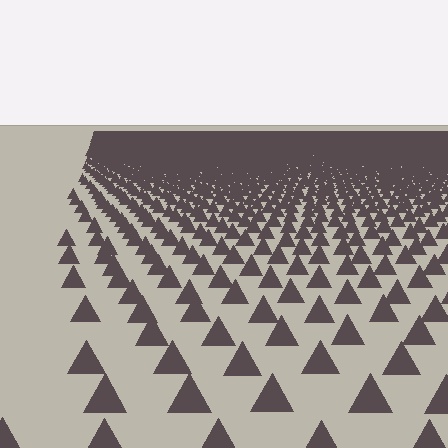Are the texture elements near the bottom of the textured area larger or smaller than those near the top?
Larger. Near the bottom, elements are closer to the viewer and appear at a bigger on-screen size.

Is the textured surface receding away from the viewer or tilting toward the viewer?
The surface is receding away from the viewer. Texture elements get smaller and denser toward the top.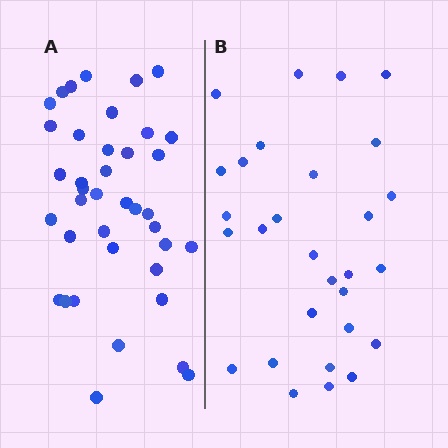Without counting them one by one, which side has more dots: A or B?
Region A (the left region) has more dots.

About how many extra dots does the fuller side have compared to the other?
Region A has roughly 10 or so more dots than region B.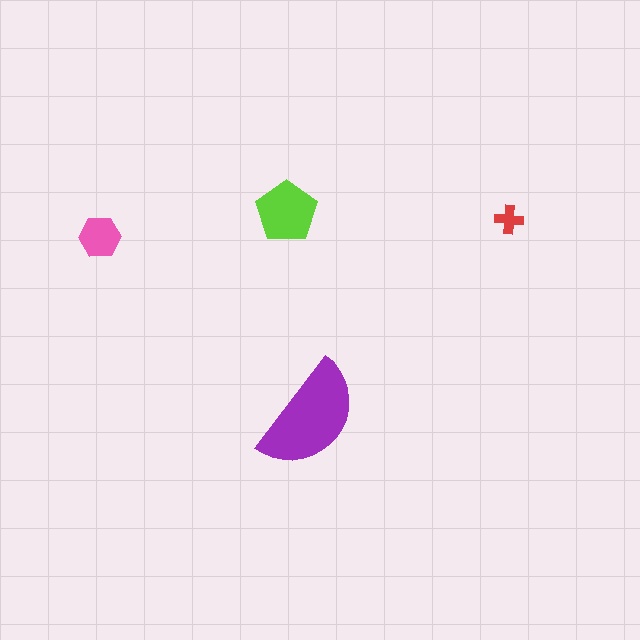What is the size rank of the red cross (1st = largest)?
4th.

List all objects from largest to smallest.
The purple semicircle, the lime pentagon, the pink hexagon, the red cross.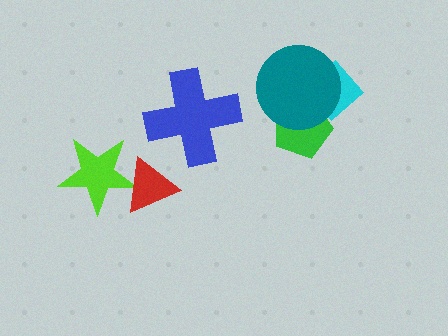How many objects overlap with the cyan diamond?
2 objects overlap with the cyan diamond.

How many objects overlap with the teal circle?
2 objects overlap with the teal circle.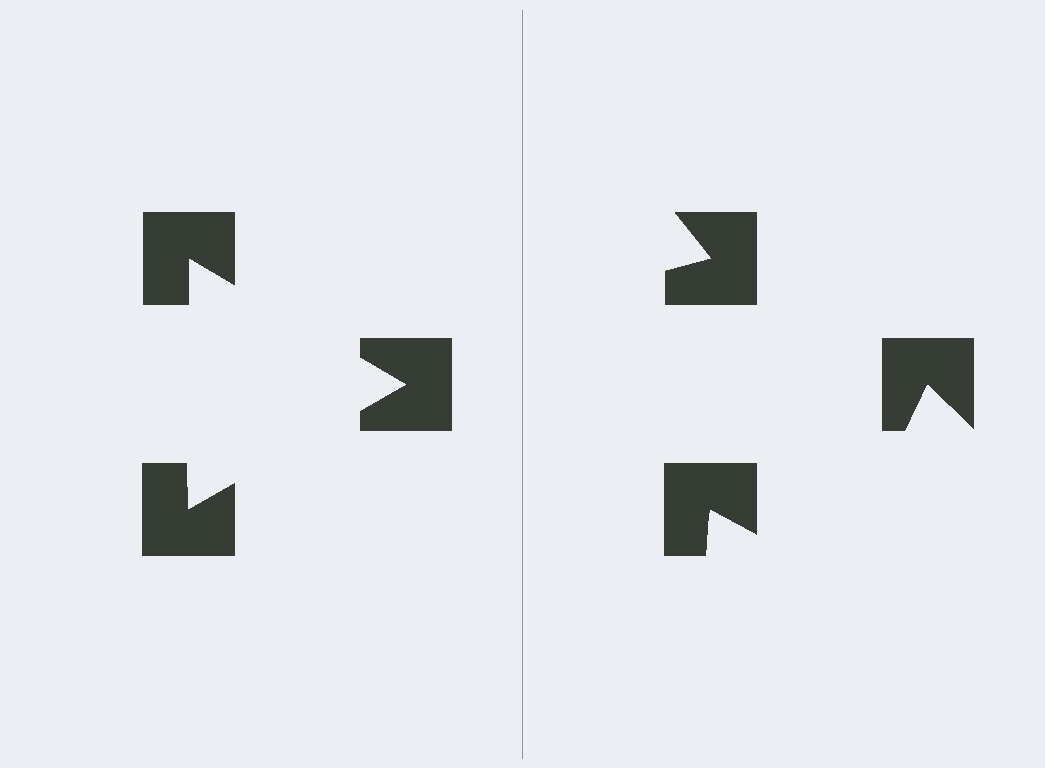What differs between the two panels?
The notched squares are positioned identically on both sides; only the wedge orientations differ. On the left they align to a triangle; on the right they are misaligned.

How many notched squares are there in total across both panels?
6 — 3 on each side.